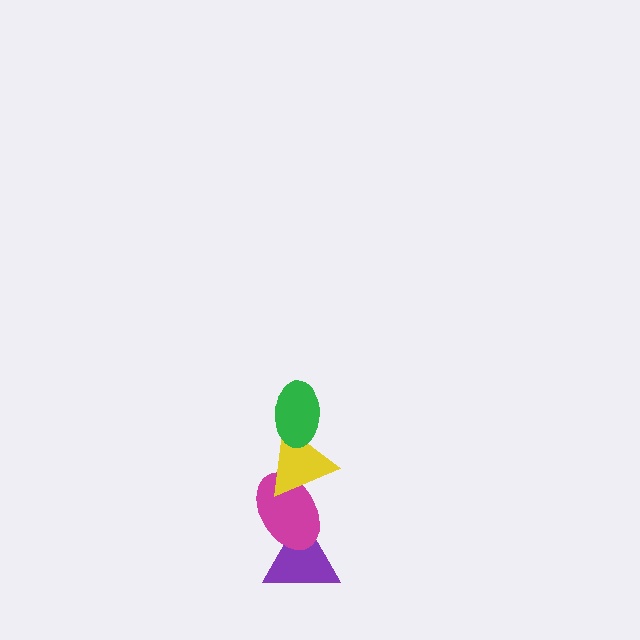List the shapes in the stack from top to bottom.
From top to bottom: the green ellipse, the yellow triangle, the magenta ellipse, the purple triangle.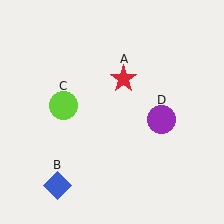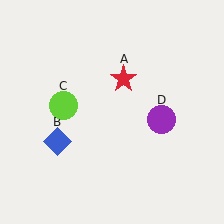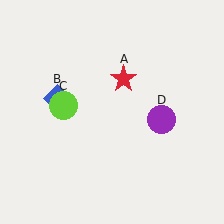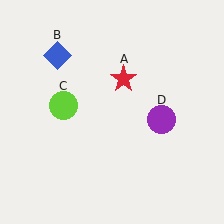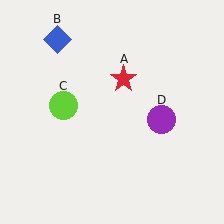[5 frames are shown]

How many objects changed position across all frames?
1 object changed position: blue diamond (object B).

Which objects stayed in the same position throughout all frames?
Red star (object A) and lime circle (object C) and purple circle (object D) remained stationary.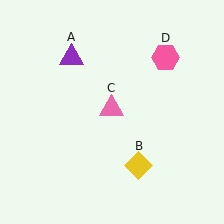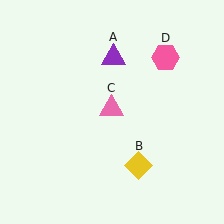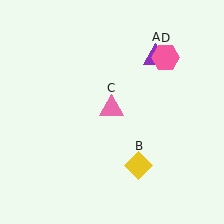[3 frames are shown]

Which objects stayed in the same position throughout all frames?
Yellow diamond (object B) and pink triangle (object C) and pink hexagon (object D) remained stationary.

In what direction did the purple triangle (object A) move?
The purple triangle (object A) moved right.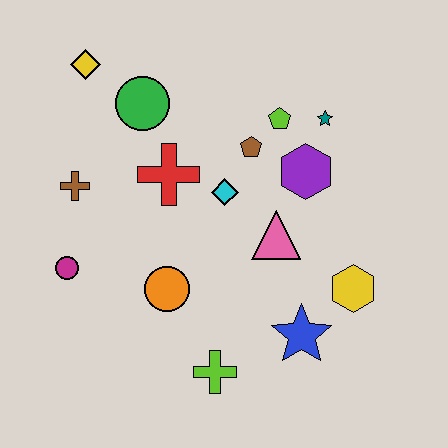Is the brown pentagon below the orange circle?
No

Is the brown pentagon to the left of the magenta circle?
No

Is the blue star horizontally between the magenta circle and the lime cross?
No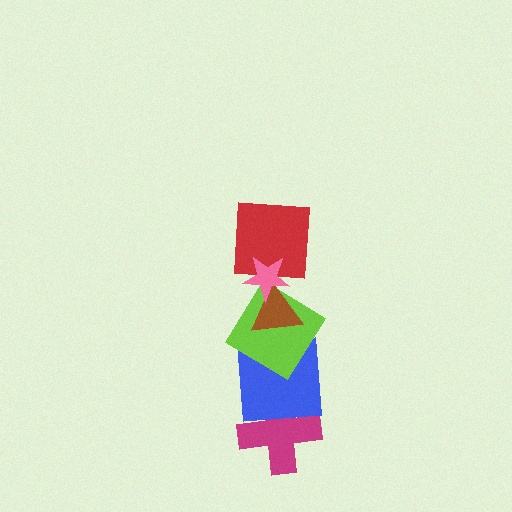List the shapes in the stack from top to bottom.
From top to bottom: the pink star, the red square, the brown triangle, the lime diamond, the blue square, the magenta cross.